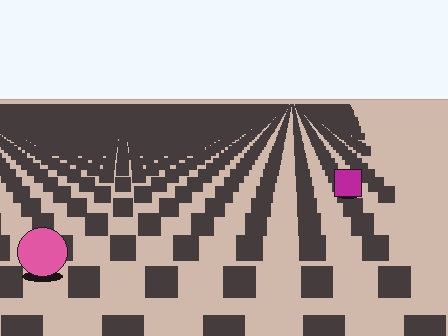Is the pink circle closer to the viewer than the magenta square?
Yes. The pink circle is closer — you can tell from the texture gradient: the ground texture is coarser near it.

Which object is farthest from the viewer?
The magenta square is farthest from the viewer. It appears smaller and the ground texture around it is denser.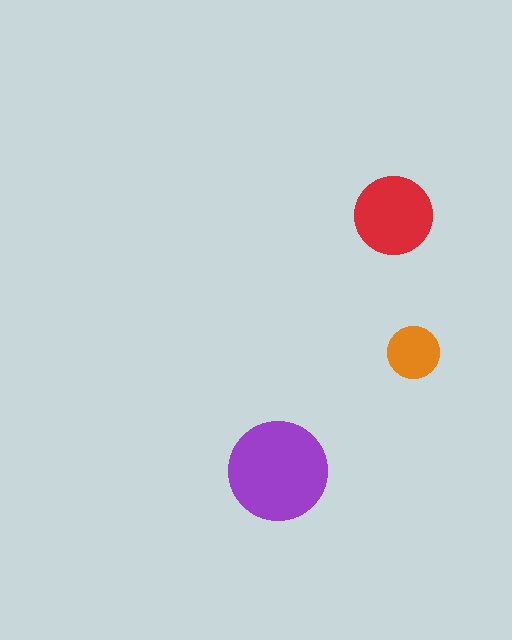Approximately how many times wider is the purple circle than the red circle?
About 1.5 times wider.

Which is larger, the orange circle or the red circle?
The red one.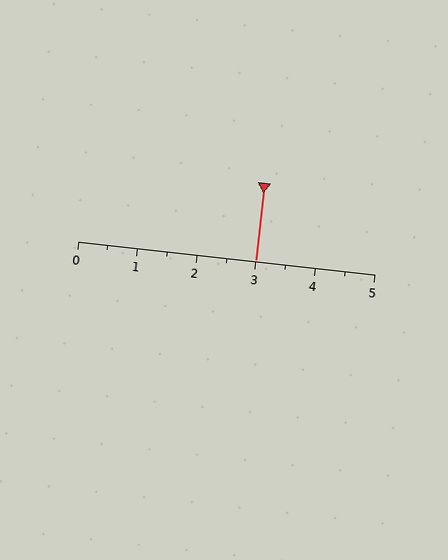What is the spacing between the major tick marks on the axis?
The major ticks are spaced 1 apart.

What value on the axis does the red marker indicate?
The marker indicates approximately 3.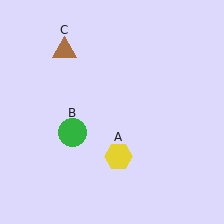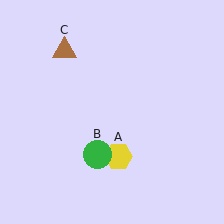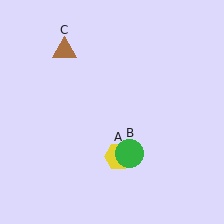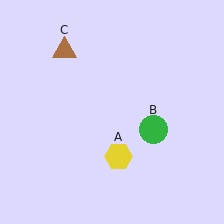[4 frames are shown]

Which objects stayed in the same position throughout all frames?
Yellow hexagon (object A) and brown triangle (object C) remained stationary.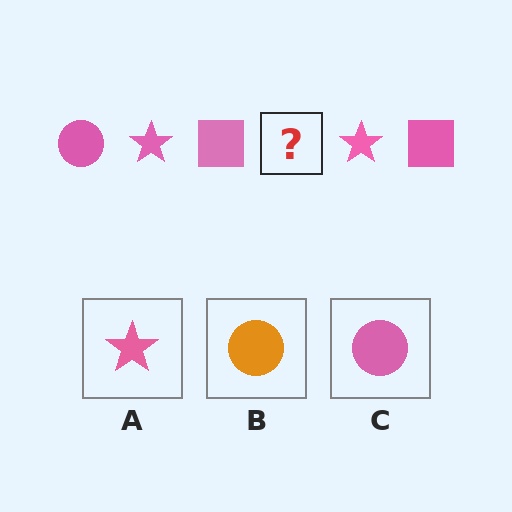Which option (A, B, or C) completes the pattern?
C.